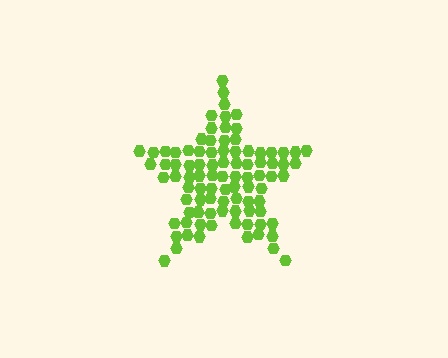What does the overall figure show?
The overall figure shows a star.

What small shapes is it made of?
It is made of small hexagons.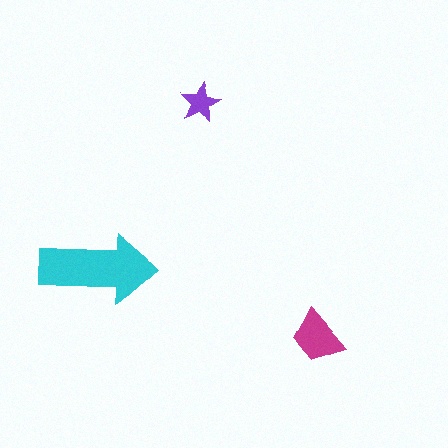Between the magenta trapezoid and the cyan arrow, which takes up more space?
The cyan arrow.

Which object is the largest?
The cyan arrow.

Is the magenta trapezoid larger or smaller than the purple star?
Larger.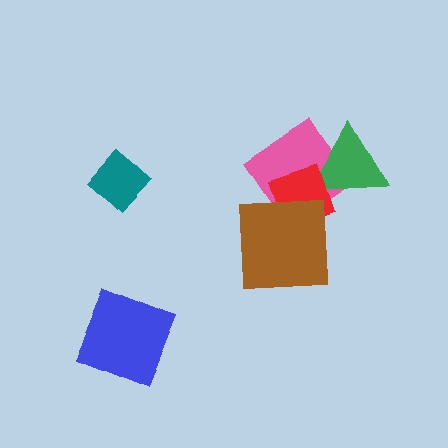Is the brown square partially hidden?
No, no other shape covers it.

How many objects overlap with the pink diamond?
3 objects overlap with the pink diamond.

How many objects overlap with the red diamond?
3 objects overlap with the red diamond.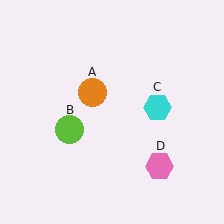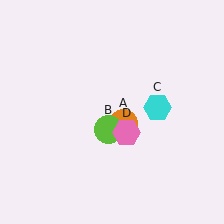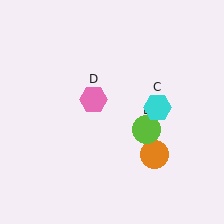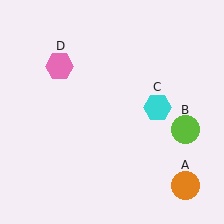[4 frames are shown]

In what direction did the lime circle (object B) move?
The lime circle (object B) moved right.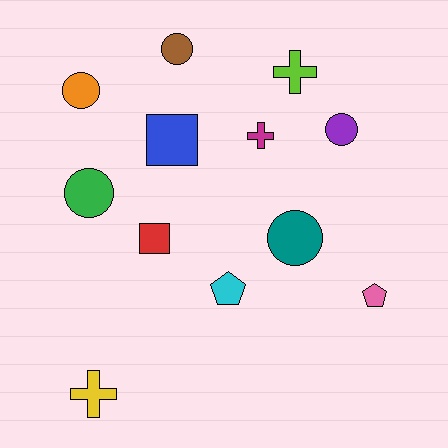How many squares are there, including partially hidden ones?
There are 2 squares.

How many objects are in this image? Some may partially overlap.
There are 12 objects.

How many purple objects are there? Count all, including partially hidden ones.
There is 1 purple object.